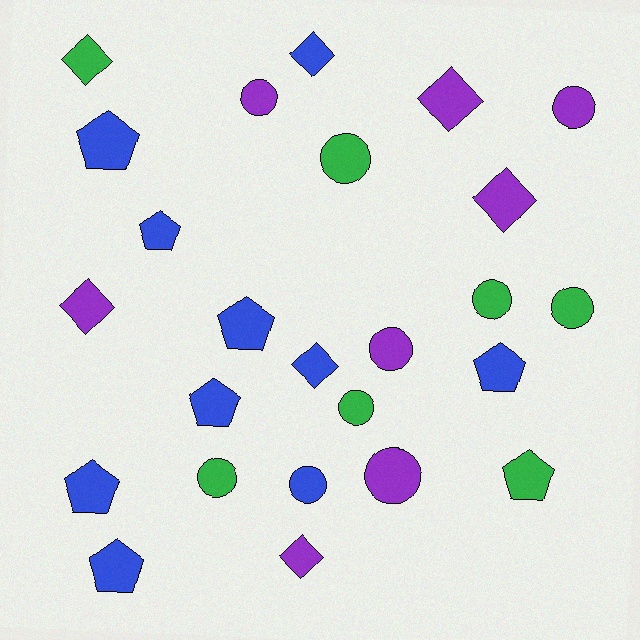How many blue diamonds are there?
There are 2 blue diamonds.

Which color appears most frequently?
Blue, with 10 objects.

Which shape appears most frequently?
Circle, with 10 objects.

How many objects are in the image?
There are 25 objects.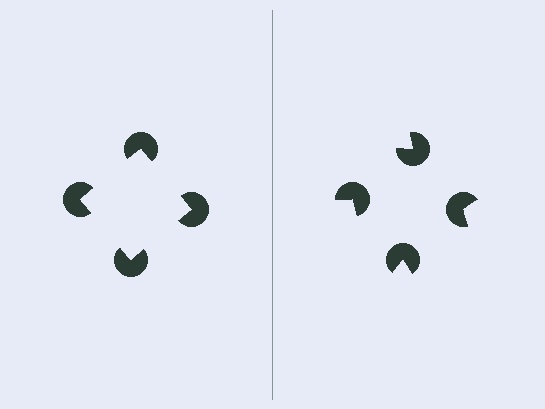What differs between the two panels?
The pac-man discs are positioned identically on both sides; only the wedge orientations differ. On the left they align to a square; on the right they are misaligned.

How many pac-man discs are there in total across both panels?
8 — 4 on each side.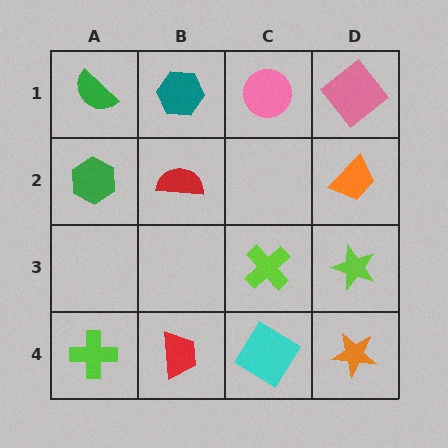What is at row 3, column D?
A lime star.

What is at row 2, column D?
An orange trapezoid.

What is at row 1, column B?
A teal hexagon.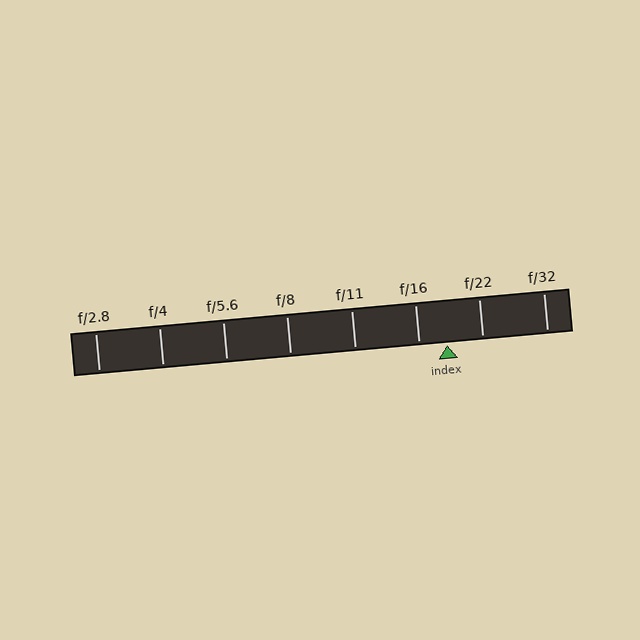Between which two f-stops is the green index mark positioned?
The index mark is between f/16 and f/22.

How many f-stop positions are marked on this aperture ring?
There are 8 f-stop positions marked.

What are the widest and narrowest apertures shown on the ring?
The widest aperture shown is f/2.8 and the narrowest is f/32.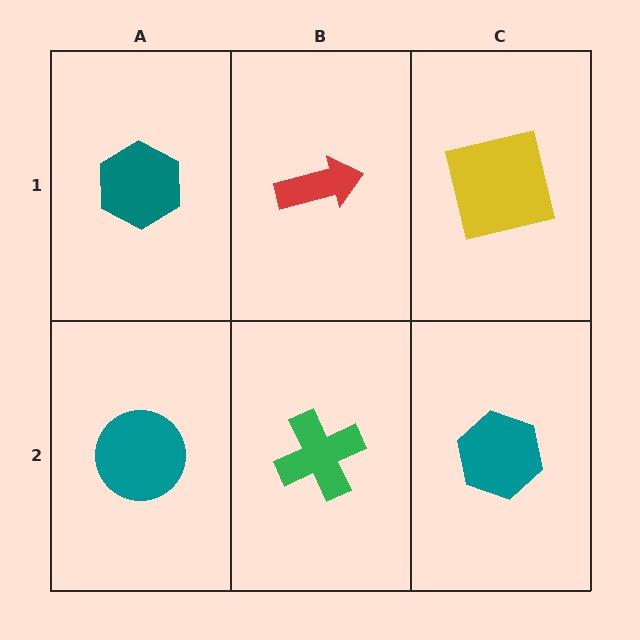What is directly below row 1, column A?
A teal circle.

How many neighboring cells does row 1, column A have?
2.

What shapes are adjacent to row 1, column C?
A teal hexagon (row 2, column C), a red arrow (row 1, column B).